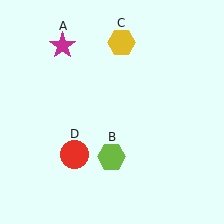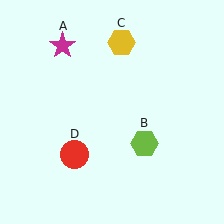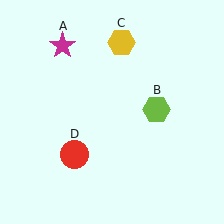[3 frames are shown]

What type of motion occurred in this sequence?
The lime hexagon (object B) rotated counterclockwise around the center of the scene.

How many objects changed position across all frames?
1 object changed position: lime hexagon (object B).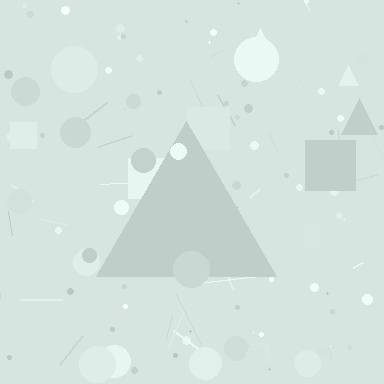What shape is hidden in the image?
A triangle is hidden in the image.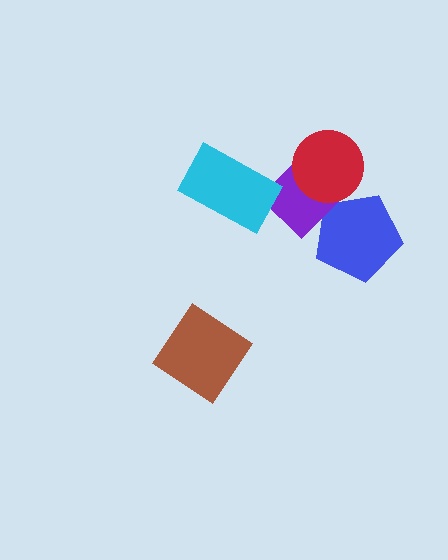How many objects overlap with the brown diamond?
0 objects overlap with the brown diamond.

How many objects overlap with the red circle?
1 object overlaps with the red circle.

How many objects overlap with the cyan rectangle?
1 object overlaps with the cyan rectangle.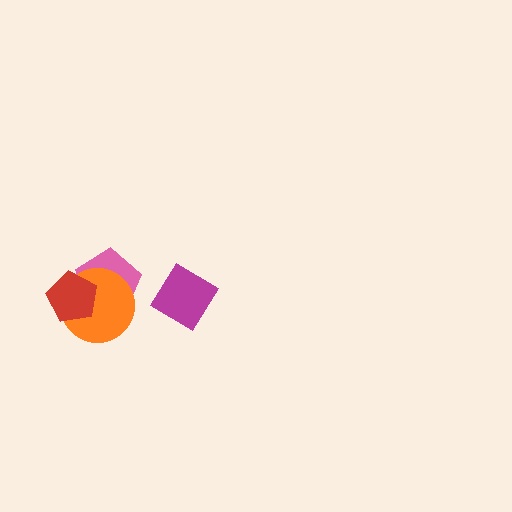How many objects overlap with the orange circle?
2 objects overlap with the orange circle.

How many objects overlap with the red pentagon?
2 objects overlap with the red pentagon.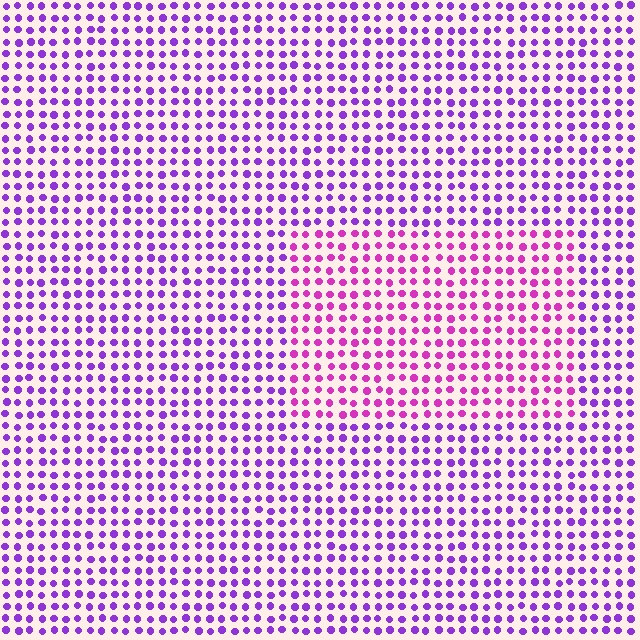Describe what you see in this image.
The image is filled with small purple elements in a uniform arrangement. A rectangle-shaped region is visible where the elements are tinted to a slightly different hue, forming a subtle color boundary.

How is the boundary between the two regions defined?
The boundary is defined purely by a slight shift in hue (about 35 degrees). Spacing, size, and orientation are identical on both sides.